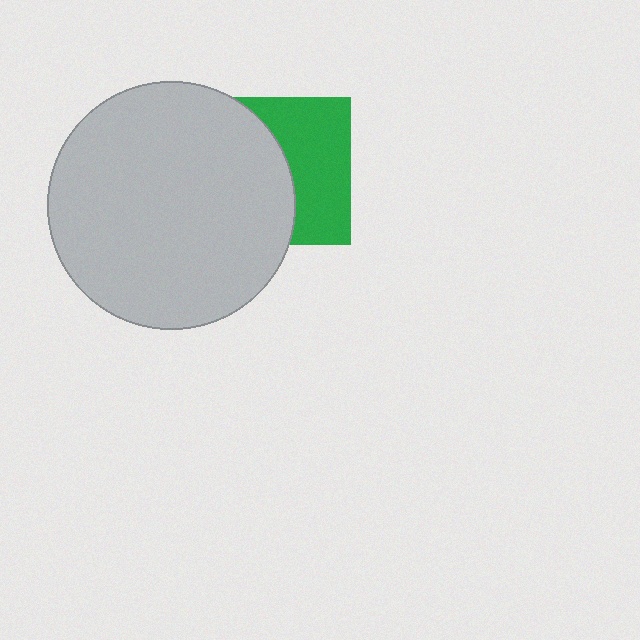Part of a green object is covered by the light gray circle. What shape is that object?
It is a square.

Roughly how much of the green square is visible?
About half of it is visible (roughly 47%).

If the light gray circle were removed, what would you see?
You would see the complete green square.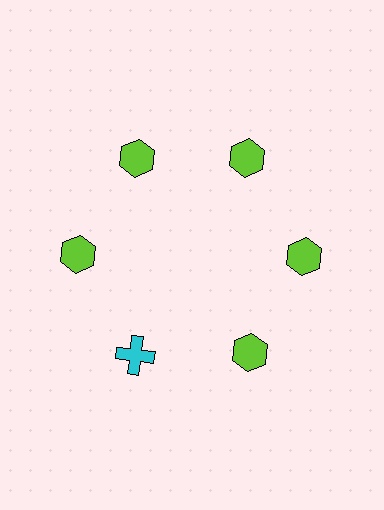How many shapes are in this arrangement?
There are 6 shapes arranged in a ring pattern.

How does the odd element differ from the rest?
It differs in both color (cyan instead of lime) and shape (cross instead of hexagon).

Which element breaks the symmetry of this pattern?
The cyan cross at roughly the 7 o'clock position breaks the symmetry. All other shapes are lime hexagons.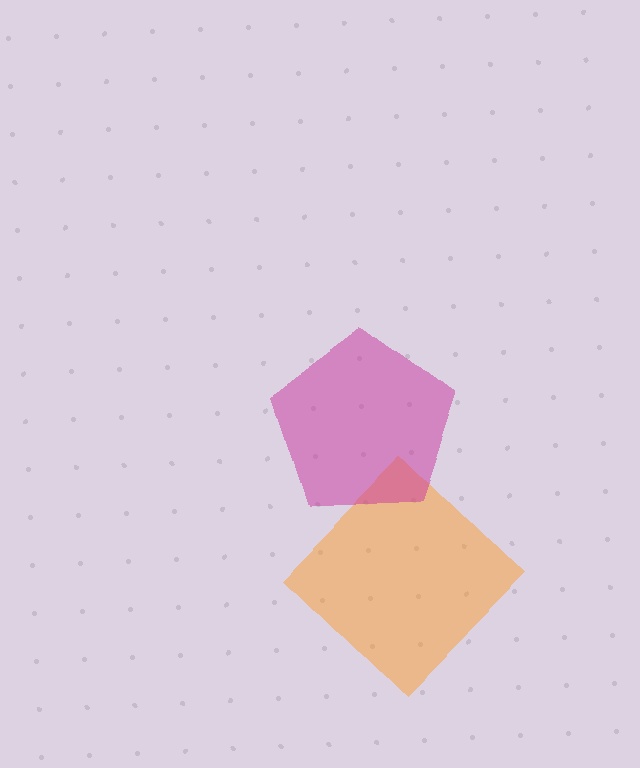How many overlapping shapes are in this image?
There are 2 overlapping shapes in the image.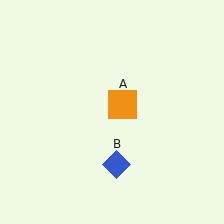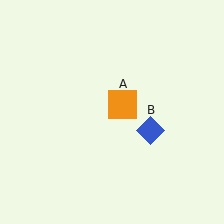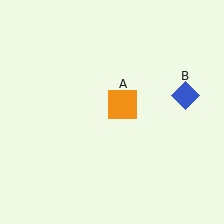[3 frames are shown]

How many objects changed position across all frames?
1 object changed position: blue diamond (object B).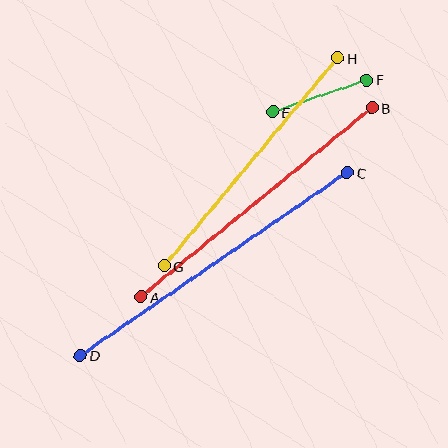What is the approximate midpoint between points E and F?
The midpoint is at approximately (320, 96) pixels.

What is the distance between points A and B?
The distance is approximately 298 pixels.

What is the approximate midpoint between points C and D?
The midpoint is at approximately (214, 264) pixels.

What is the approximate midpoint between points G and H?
The midpoint is at approximately (251, 162) pixels.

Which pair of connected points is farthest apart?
Points C and D are farthest apart.